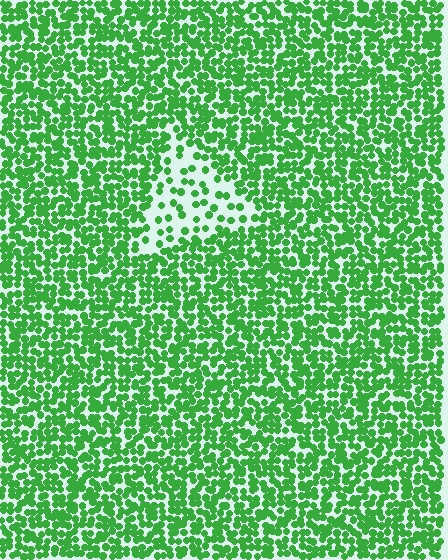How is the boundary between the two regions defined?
The boundary is defined by a change in element density (approximately 2.6x ratio). All elements are the same color, size, and shape.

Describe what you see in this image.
The image contains small green elements arranged at two different densities. A triangle-shaped region is visible where the elements are less densely packed than the surrounding area.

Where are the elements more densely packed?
The elements are more densely packed outside the triangle boundary.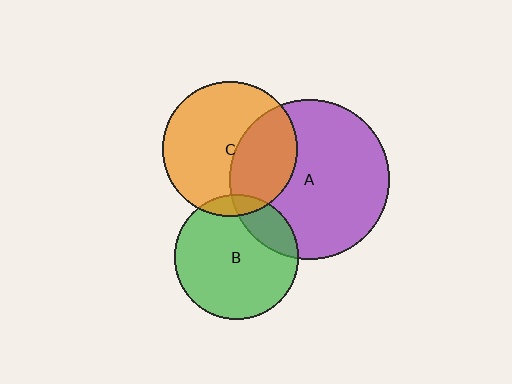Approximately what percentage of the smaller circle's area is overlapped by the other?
Approximately 10%.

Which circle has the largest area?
Circle A (purple).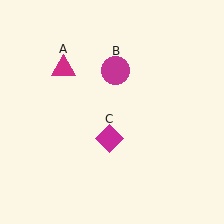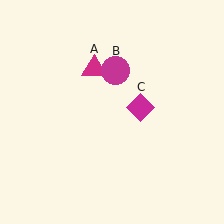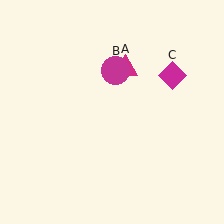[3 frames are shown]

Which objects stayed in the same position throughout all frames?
Magenta circle (object B) remained stationary.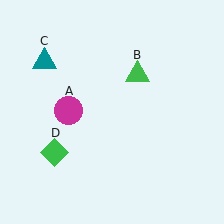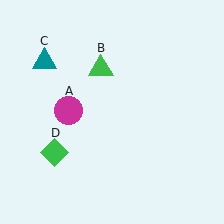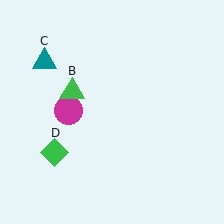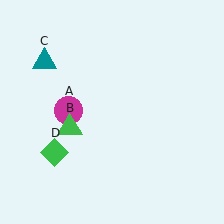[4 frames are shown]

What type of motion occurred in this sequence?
The green triangle (object B) rotated counterclockwise around the center of the scene.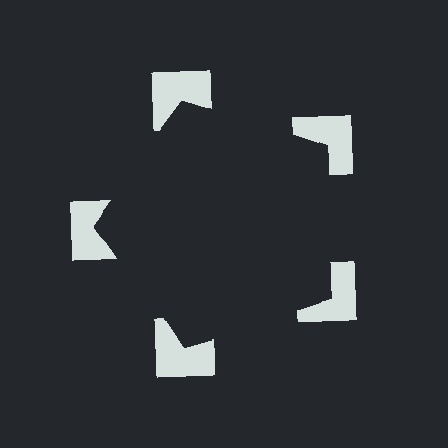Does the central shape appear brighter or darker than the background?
It typically appears slightly darker than the background, even though no actual brightness change is drawn.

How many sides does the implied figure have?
5 sides.